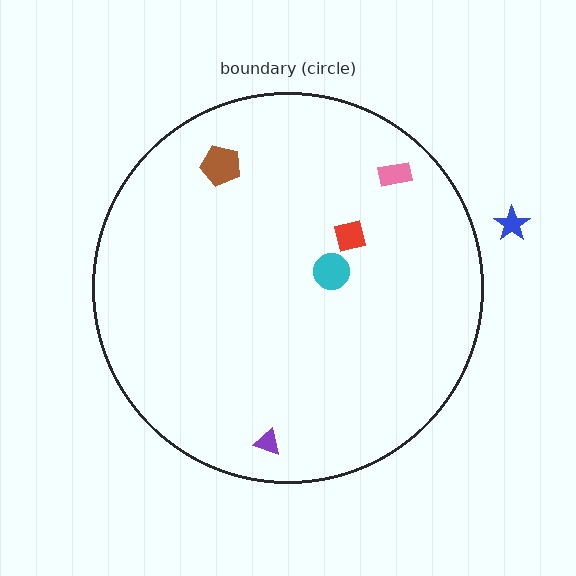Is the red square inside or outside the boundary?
Inside.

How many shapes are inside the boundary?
5 inside, 1 outside.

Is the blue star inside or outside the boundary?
Outside.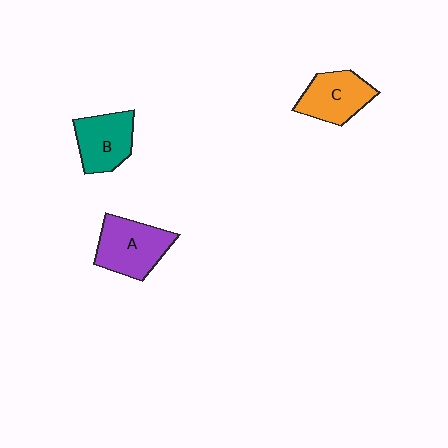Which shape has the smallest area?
Shape B (teal).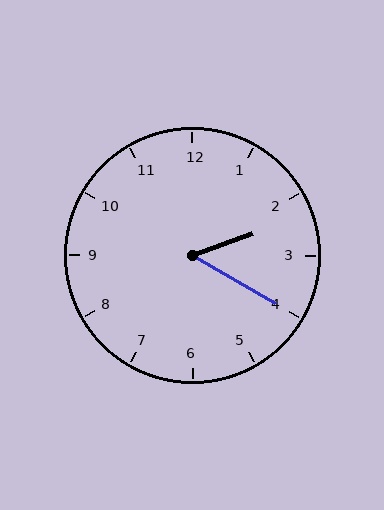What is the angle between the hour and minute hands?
Approximately 50 degrees.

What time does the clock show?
2:20.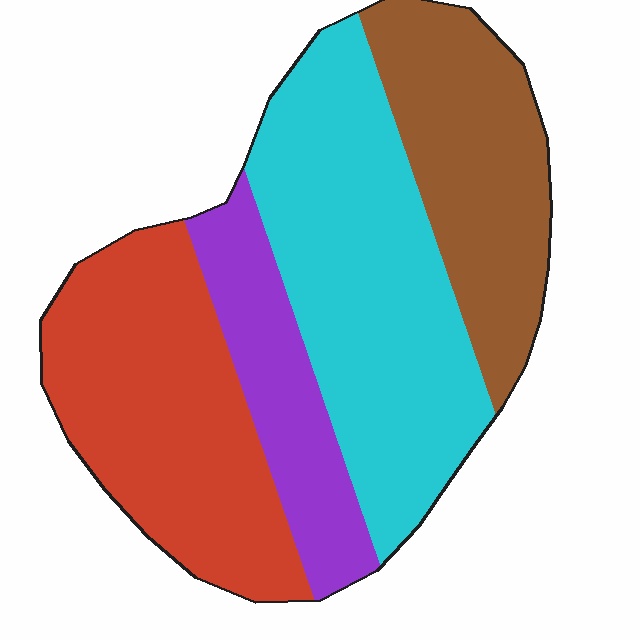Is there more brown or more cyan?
Cyan.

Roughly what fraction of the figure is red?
Red takes up about one quarter (1/4) of the figure.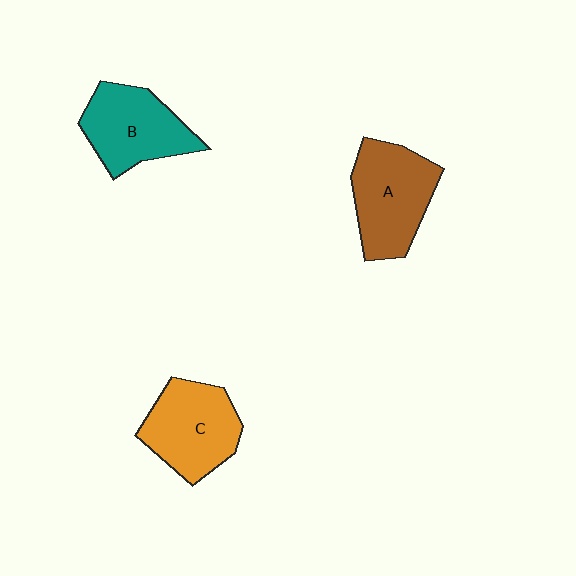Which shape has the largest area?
Shape A (brown).